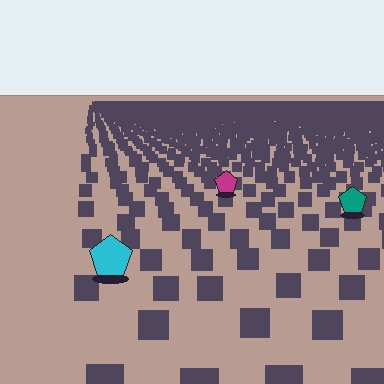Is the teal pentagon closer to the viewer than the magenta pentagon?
Yes. The teal pentagon is closer — you can tell from the texture gradient: the ground texture is coarser near it.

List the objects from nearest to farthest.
From nearest to farthest: the cyan pentagon, the teal pentagon, the magenta pentagon.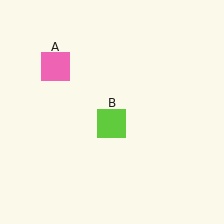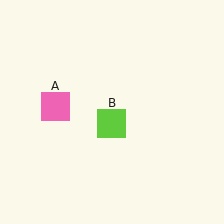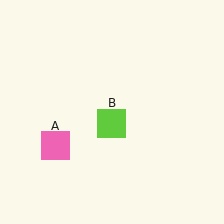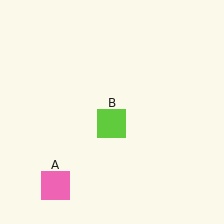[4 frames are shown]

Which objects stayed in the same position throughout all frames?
Lime square (object B) remained stationary.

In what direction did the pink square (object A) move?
The pink square (object A) moved down.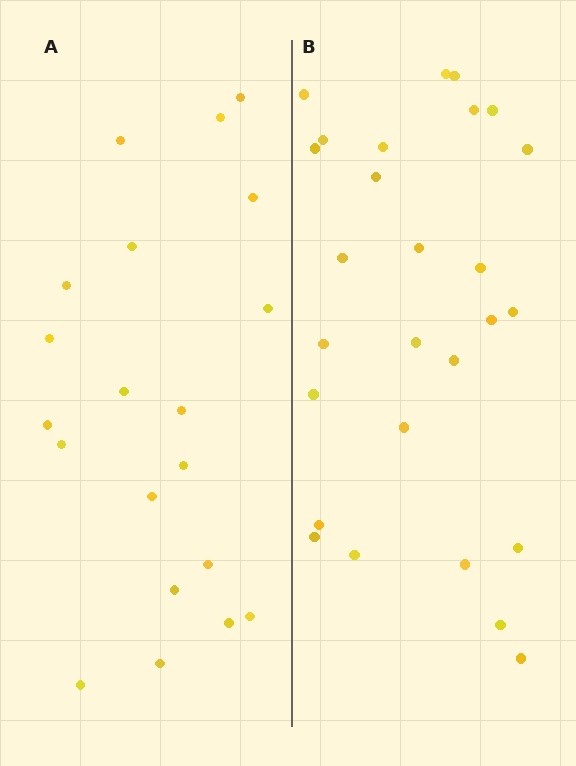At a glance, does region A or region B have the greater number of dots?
Region B (the right region) has more dots.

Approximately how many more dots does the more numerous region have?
Region B has roughly 8 or so more dots than region A.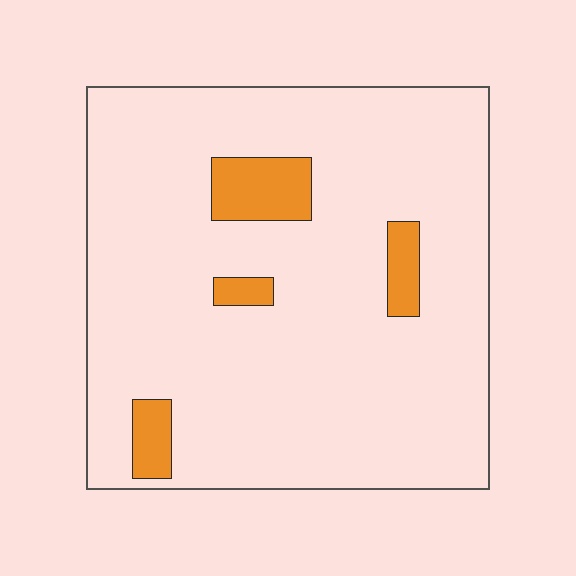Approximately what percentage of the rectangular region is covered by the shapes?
Approximately 10%.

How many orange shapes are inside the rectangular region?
4.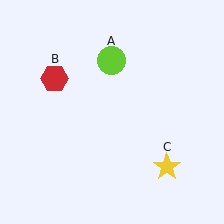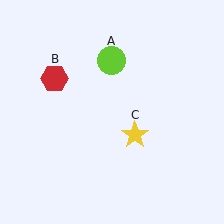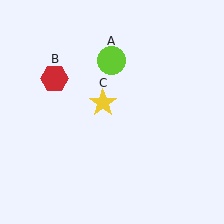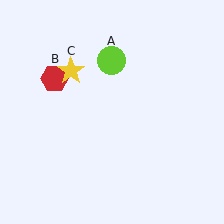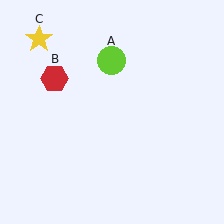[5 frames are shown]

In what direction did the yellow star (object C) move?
The yellow star (object C) moved up and to the left.